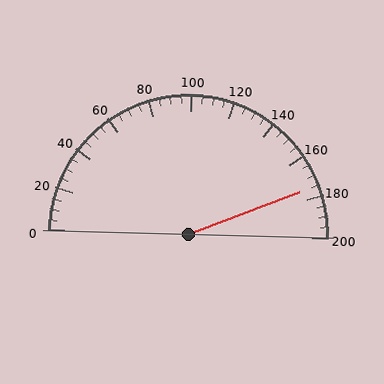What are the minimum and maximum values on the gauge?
The gauge ranges from 0 to 200.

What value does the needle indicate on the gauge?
The needle indicates approximately 175.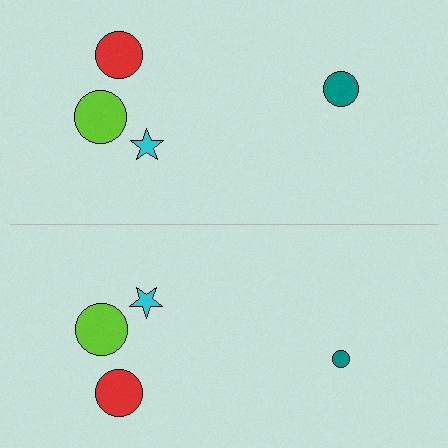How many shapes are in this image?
There are 8 shapes in this image.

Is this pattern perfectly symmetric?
No, the pattern is not perfectly symmetric. The teal circle on the bottom side has a different size than its mirror counterpart.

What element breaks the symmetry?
The teal circle on the bottom side has a different size than its mirror counterpart.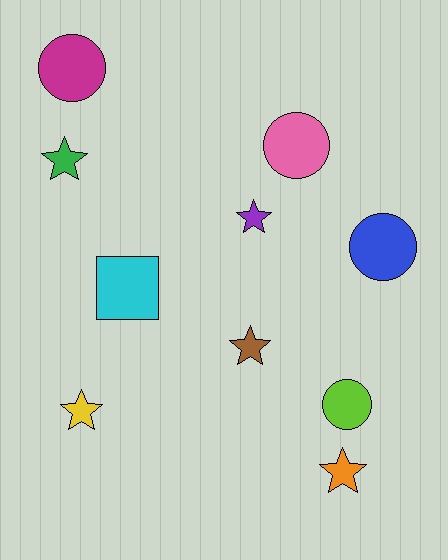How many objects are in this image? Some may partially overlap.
There are 10 objects.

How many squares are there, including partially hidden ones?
There is 1 square.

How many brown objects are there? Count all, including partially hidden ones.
There is 1 brown object.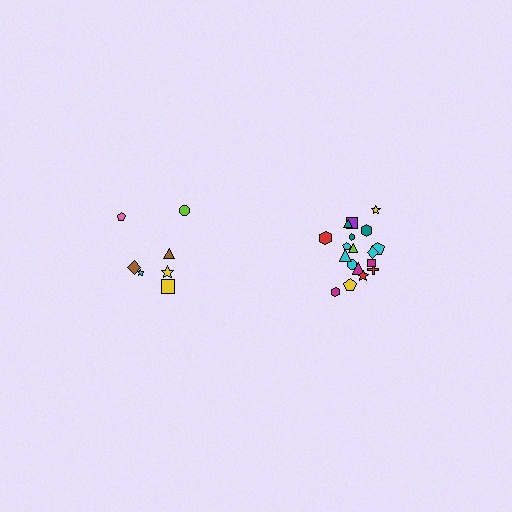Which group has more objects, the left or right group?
The right group.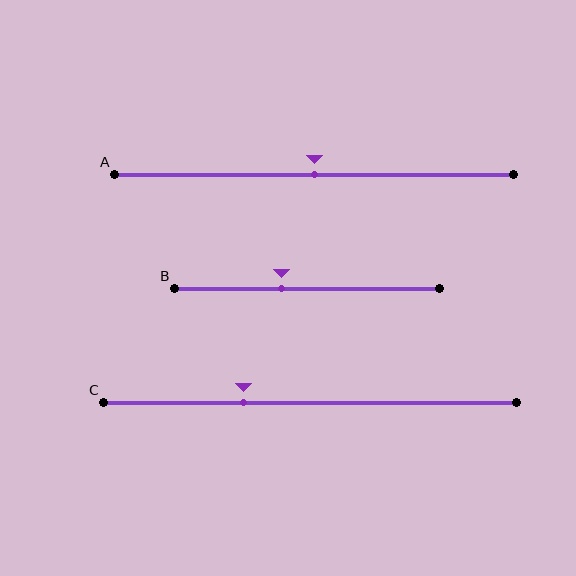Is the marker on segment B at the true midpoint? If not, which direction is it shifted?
No, the marker on segment B is shifted to the left by about 9% of the segment length.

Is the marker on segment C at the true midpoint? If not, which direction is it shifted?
No, the marker on segment C is shifted to the left by about 16% of the segment length.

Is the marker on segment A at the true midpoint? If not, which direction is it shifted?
Yes, the marker on segment A is at the true midpoint.